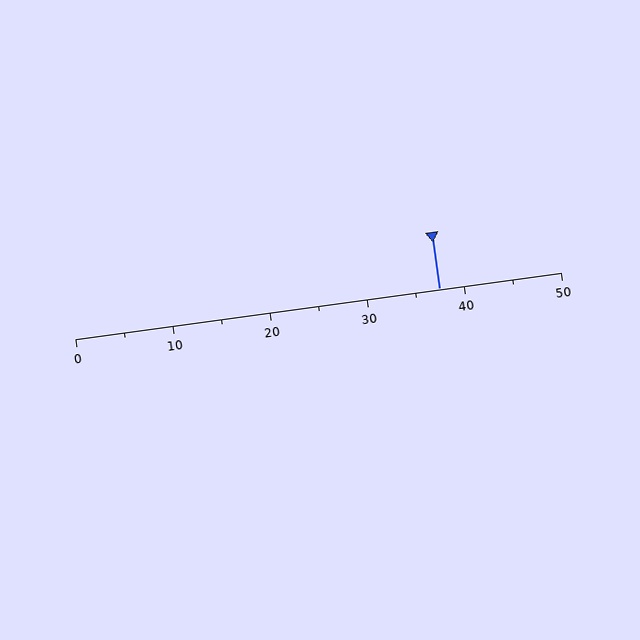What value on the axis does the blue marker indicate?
The marker indicates approximately 37.5.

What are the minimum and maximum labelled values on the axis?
The axis runs from 0 to 50.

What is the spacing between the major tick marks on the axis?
The major ticks are spaced 10 apart.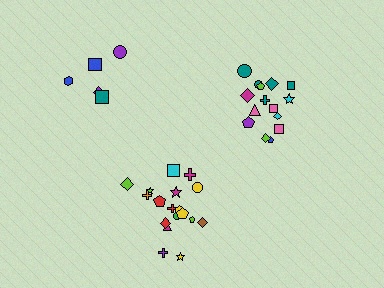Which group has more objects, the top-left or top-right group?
The top-right group.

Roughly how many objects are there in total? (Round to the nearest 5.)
Roughly 40 objects in total.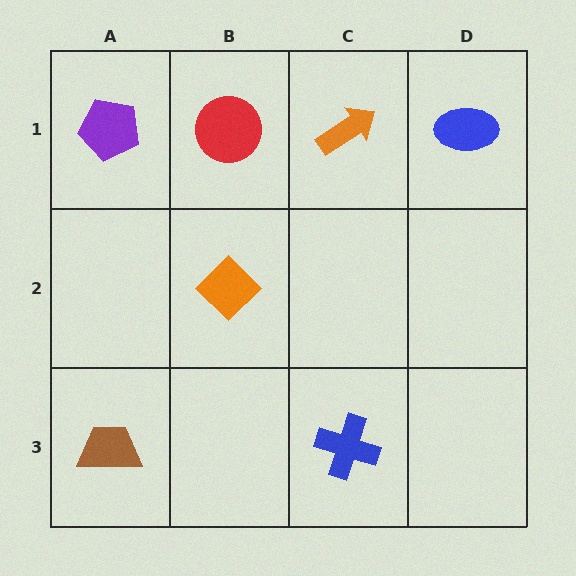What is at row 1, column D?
A blue ellipse.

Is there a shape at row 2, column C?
No, that cell is empty.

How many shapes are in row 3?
2 shapes.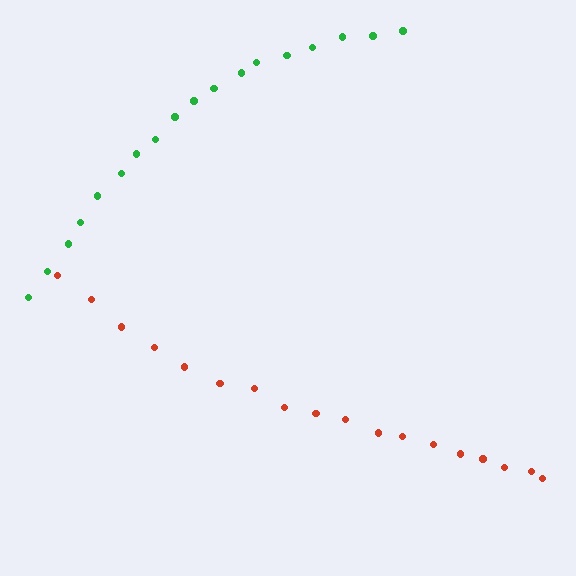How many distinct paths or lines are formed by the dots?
There are 2 distinct paths.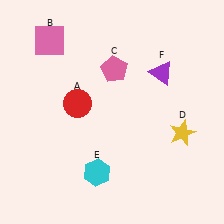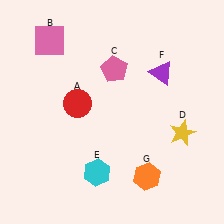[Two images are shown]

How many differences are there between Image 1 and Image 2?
There is 1 difference between the two images.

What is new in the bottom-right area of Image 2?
An orange hexagon (G) was added in the bottom-right area of Image 2.